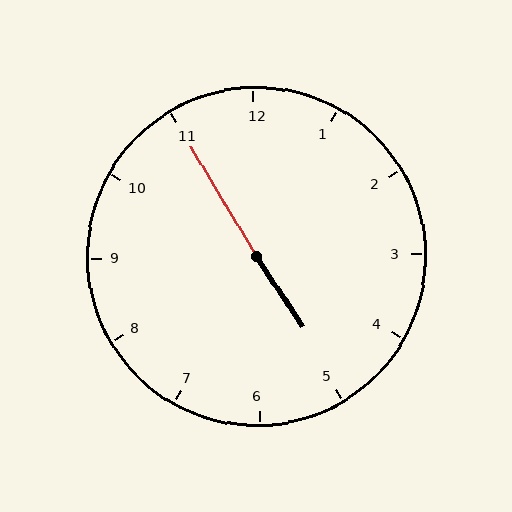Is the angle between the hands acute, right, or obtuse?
It is obtuse.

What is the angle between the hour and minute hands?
Approximately 178 degrees.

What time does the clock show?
4:55.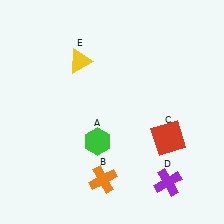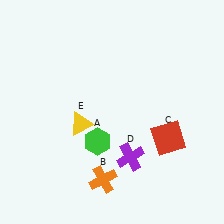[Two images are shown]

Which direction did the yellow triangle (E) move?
The yellow triangle (E) moved down.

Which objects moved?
The objects that moved are: the purple cross (D), the yellow triangle (E).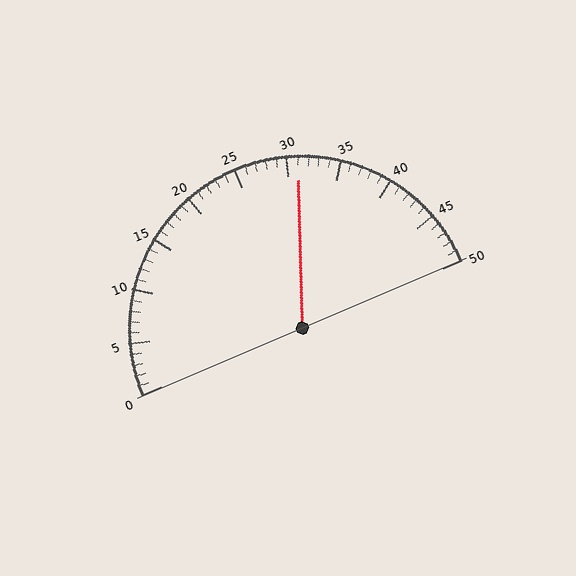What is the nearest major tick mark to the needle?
The nearest major tick mark is 30.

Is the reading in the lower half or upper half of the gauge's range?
The reading is in the upper half of the range (0 to 50).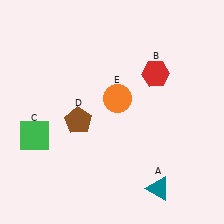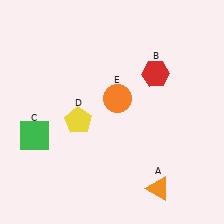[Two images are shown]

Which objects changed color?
A changed from teal to orange. D changed from brown to yellow.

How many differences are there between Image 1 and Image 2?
There are 2 differences between the two images.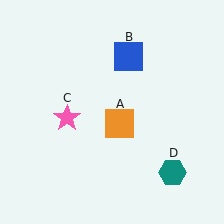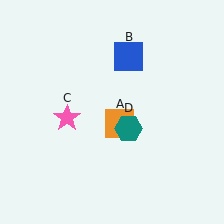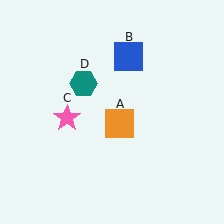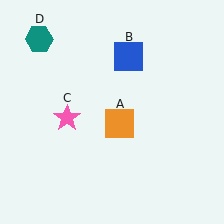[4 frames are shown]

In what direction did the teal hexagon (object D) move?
The teal hexagon (object D) moved up and to the left.